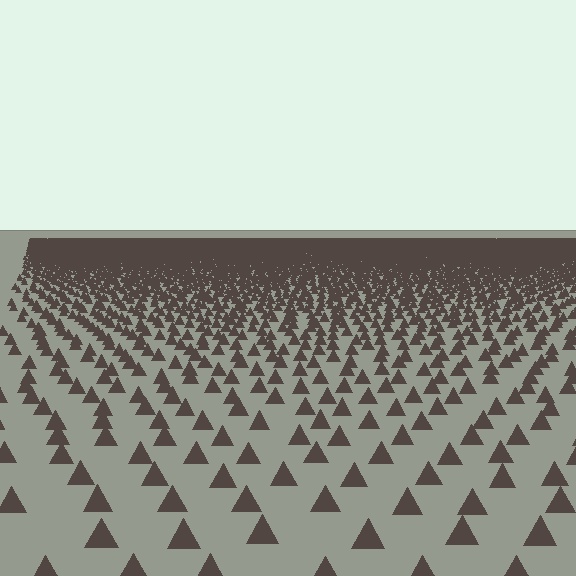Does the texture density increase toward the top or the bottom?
Density increases toward the top.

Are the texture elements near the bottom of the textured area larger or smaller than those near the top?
Larger. Near the bottom, elements are closer to the viewer and appear at a bigger on-screen size.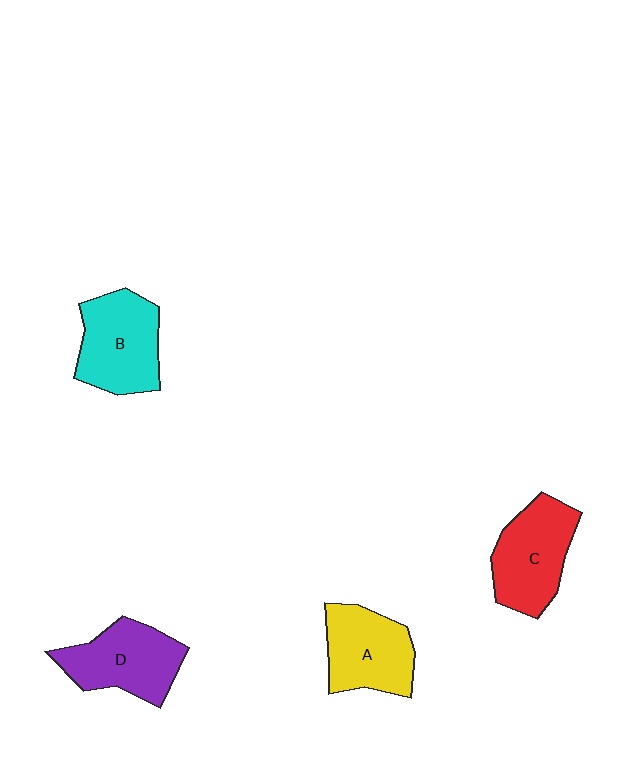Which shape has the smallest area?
Shape A (yellow).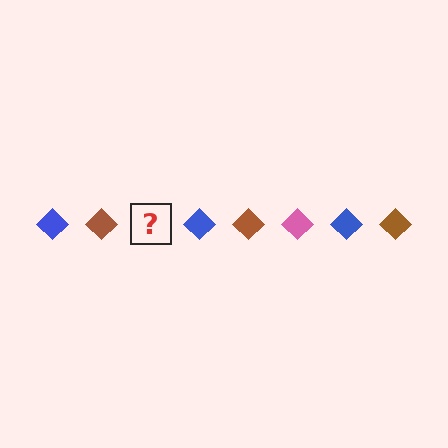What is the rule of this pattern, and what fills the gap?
The rule is that the pattern cycles through blue, brown, pink diamonds. The gap should be filled with a pink diamond.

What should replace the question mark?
The question mark should be replaced with a pink diamond.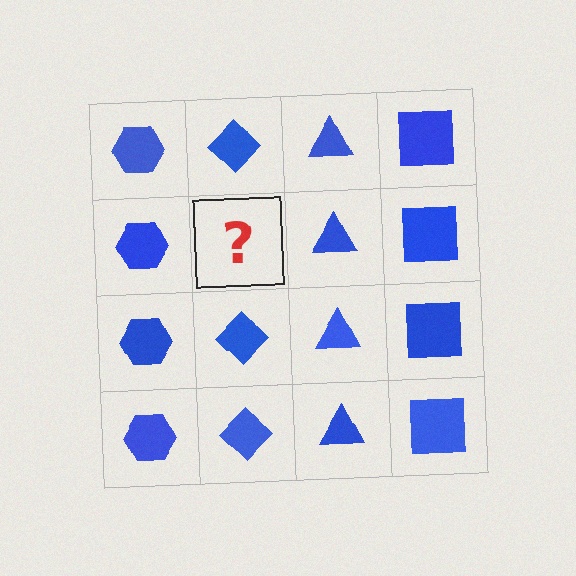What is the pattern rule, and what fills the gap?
The rule is that each column has a consistent shape. The gap should be filled with a blue diamond.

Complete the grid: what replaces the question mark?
The question mark should be replaced with a blue diamond.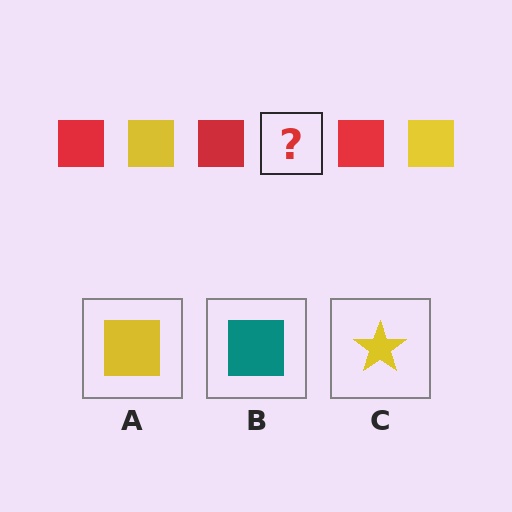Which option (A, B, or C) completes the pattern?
A.